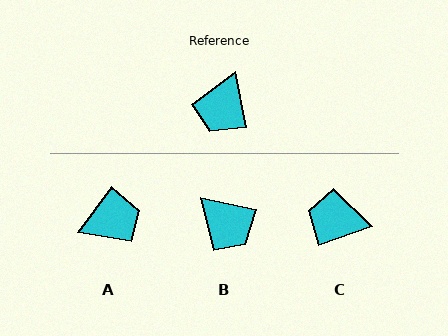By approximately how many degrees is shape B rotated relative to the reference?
Approximately 66 degrees counter-clockwise.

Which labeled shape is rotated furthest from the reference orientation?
A, about 133 degrees away.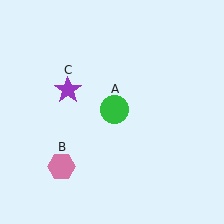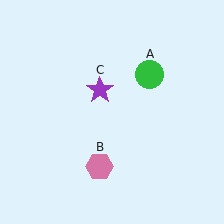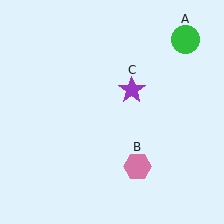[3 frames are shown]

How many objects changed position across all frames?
3 objects changed position: green circle (object A), pink hexagon (object B), purple star (object C).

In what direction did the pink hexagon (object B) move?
The pink hexagon (object B) moved right.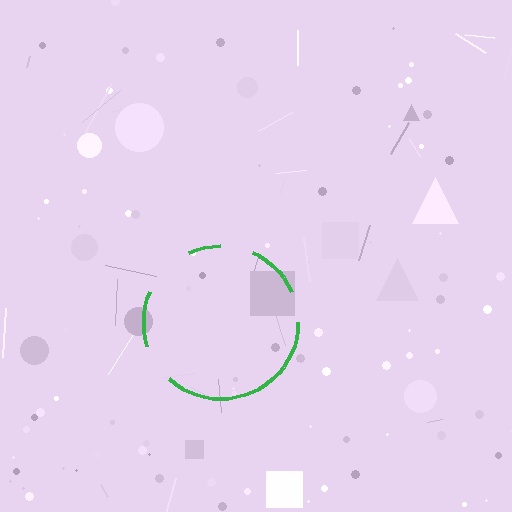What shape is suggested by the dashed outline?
The dashed outline suggests a circle.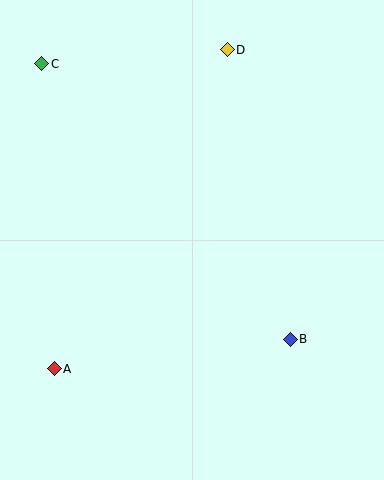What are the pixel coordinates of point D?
Point D is at (227, 50).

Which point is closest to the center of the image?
Point B at (290, 339) is closest to the center.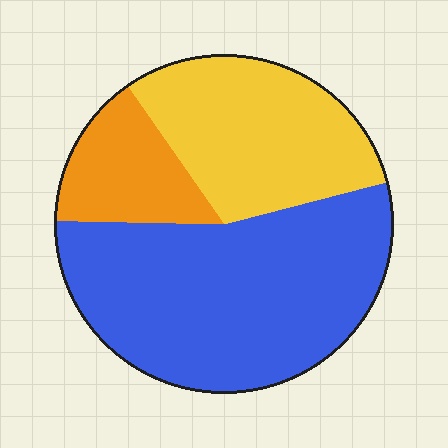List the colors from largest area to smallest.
From largest to smallest: blue, yellow, orange.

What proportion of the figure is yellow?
Yellow takes up about one third (1/3) of the figure.